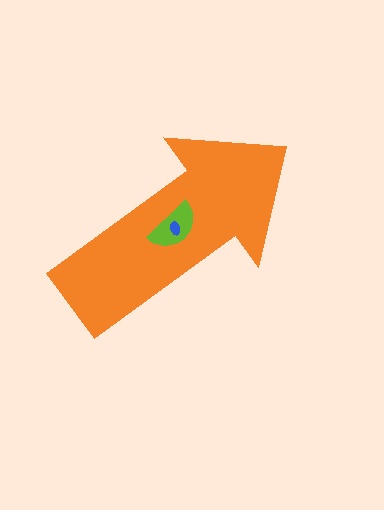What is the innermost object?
The blue ellipse.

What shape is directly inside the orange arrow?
The lime semicircle.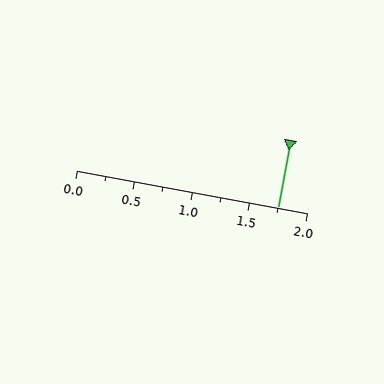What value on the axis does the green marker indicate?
The marker indicates approximately 1.75.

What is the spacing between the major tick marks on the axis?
The major ticks are spaced 0.5 apart.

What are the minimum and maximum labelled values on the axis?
The axis runs from 0.0 to 2.0.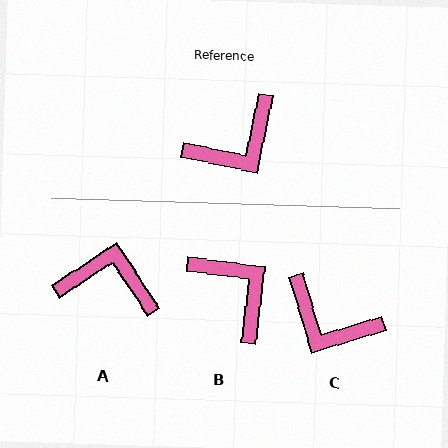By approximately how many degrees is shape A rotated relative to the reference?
Approximately 135 degrees counter-clockwise.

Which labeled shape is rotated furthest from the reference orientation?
A, about 135 degrees away.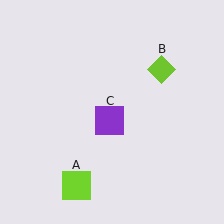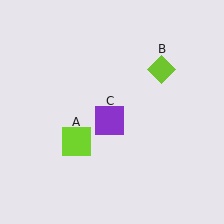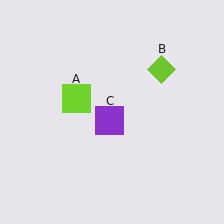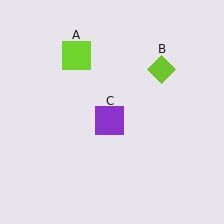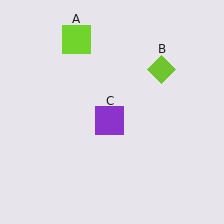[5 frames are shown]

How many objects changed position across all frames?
1 object changed position: lime square (object A).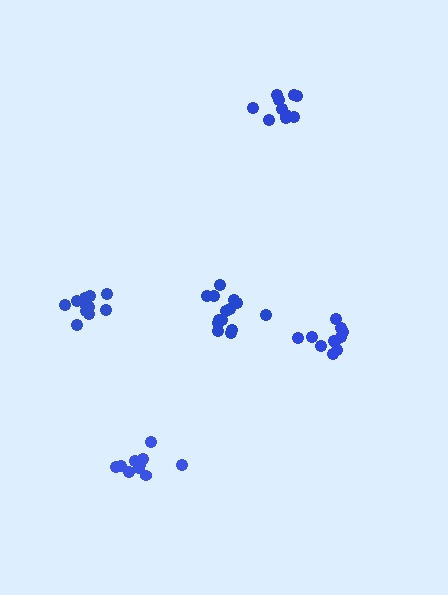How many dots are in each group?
Group 1: 11 dots, Group 2: 11 dots, Group 3: 10 dots, Group 4: 14 dots, Group 5: 11 dots (57 total).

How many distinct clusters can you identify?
There are 5 distinct clusters.